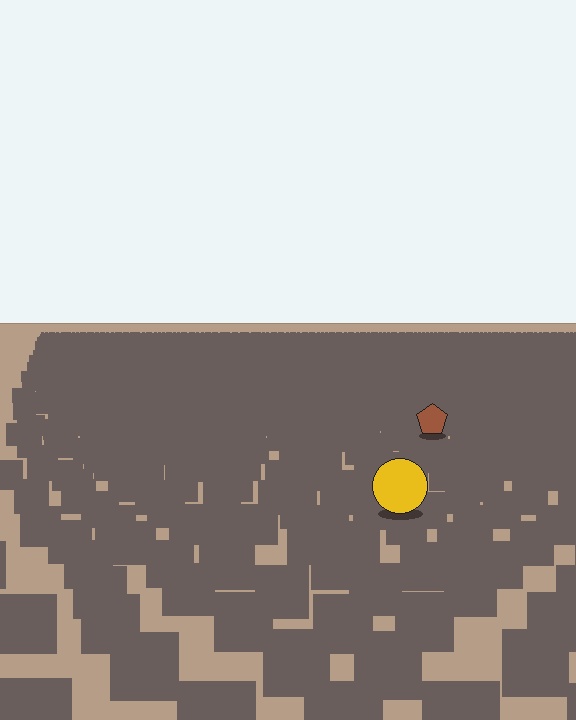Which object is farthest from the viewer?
The brown pentagon is farthest from the viewer. It appears smaller and the ground texture around it is denser.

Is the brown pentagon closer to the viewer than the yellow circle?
No. The yellow circle is closer — you can tell from the texture gradient: the ground texture is coarser near it.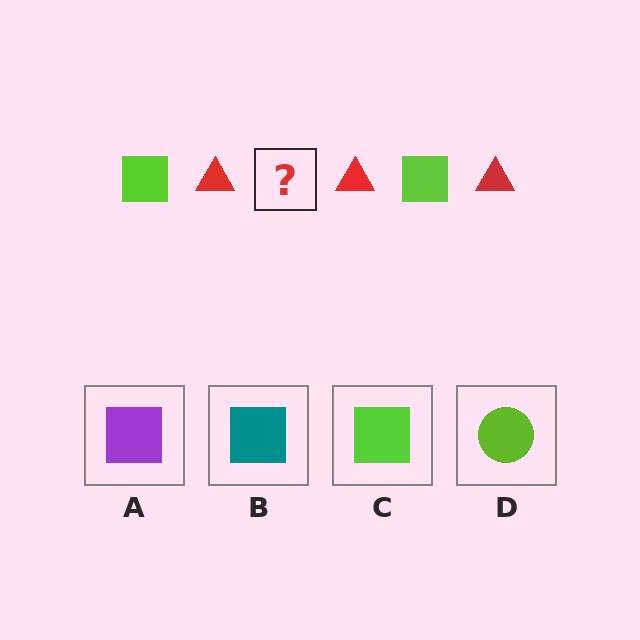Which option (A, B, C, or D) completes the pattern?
C.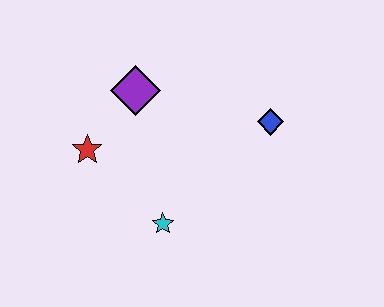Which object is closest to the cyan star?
The red star is closest to the cyan star.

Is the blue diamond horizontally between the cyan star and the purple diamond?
No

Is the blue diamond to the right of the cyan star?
Yes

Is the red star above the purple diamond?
No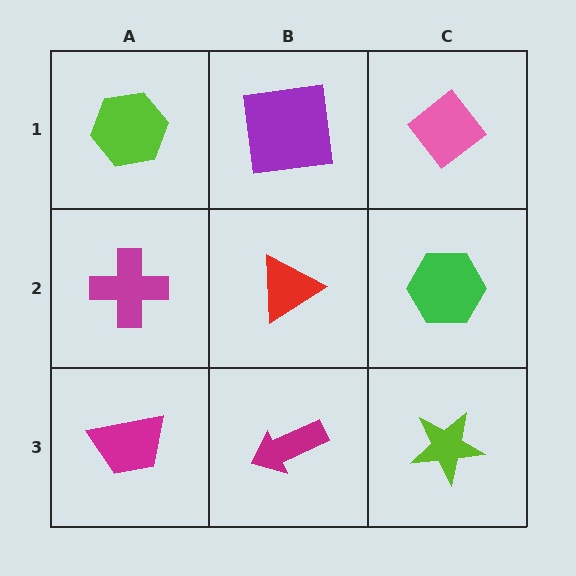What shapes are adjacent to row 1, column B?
A red triangle (row 2, column B), a lime hexagon (row 1, column A), a pink diamond (row 1, column C).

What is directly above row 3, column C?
A green hexagon.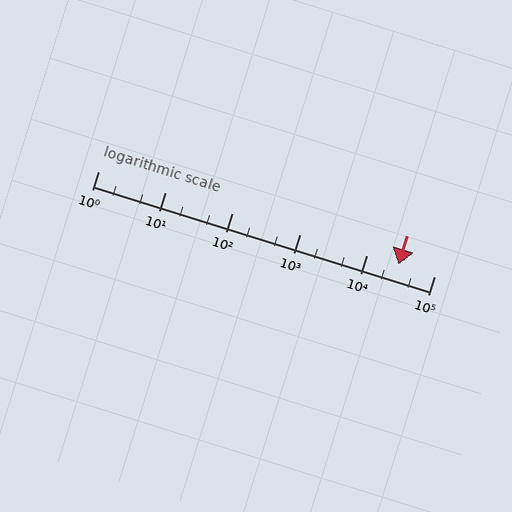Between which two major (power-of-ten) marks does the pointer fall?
The pointer is between 10000 and 100000.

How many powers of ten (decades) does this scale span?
The scale spans 5 decades, from 1 to 100000.